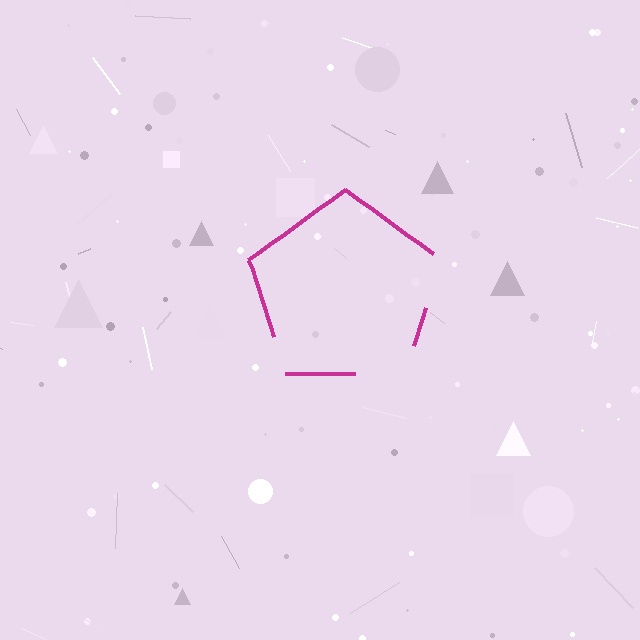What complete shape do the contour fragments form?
The contour fragments form a pentagon.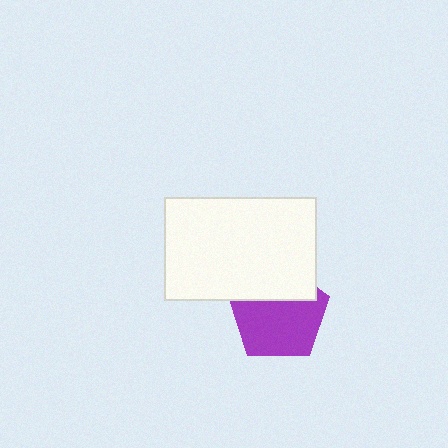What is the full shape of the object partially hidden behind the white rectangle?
The partially hidden object is a purple pentagon.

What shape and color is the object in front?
The object in front is a white rectangle.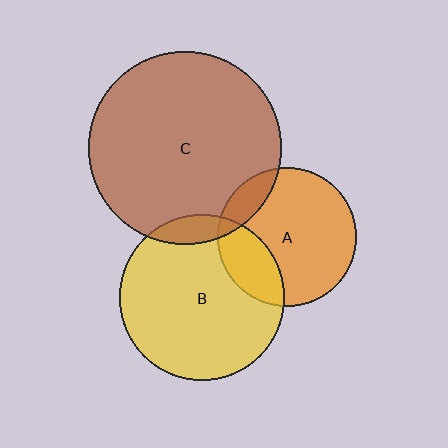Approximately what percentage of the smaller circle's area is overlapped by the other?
Approximately 10%.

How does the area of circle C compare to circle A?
Approximately 1.9 times.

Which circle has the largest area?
Circle C (brown).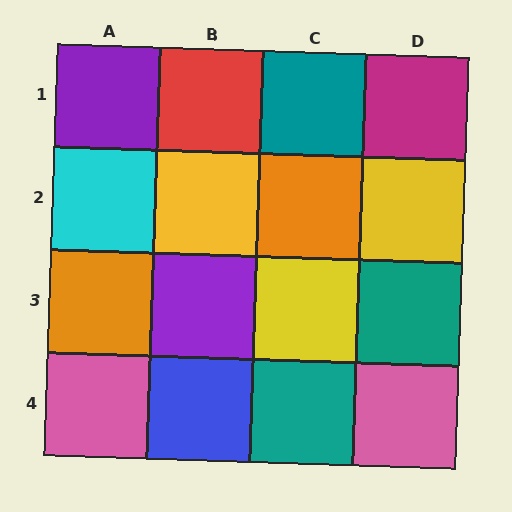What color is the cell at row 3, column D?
Teal.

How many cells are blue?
1 cell is blue.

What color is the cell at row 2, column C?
Orange.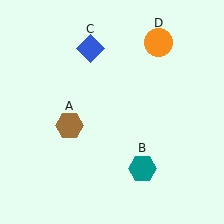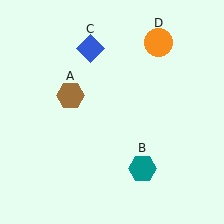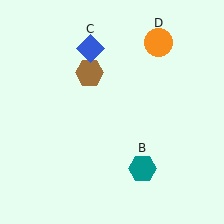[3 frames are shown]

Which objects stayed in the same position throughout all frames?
Teal hexagon (object B) and blue diamond (object C) and orange circle (object D) remained stationary.